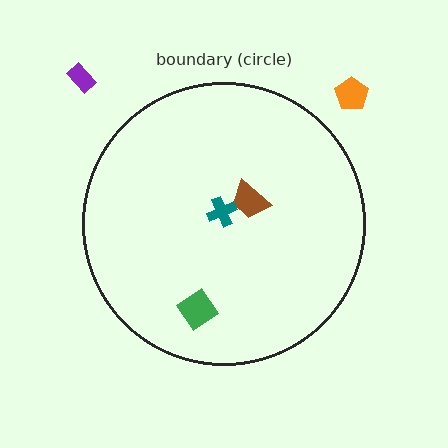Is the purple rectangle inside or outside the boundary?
Outside.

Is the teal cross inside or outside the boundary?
Inside.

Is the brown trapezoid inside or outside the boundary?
Inside.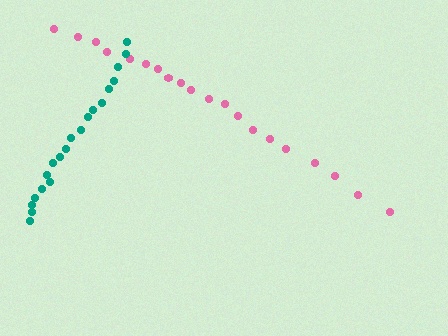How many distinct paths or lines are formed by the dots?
There are 2 distinct paths.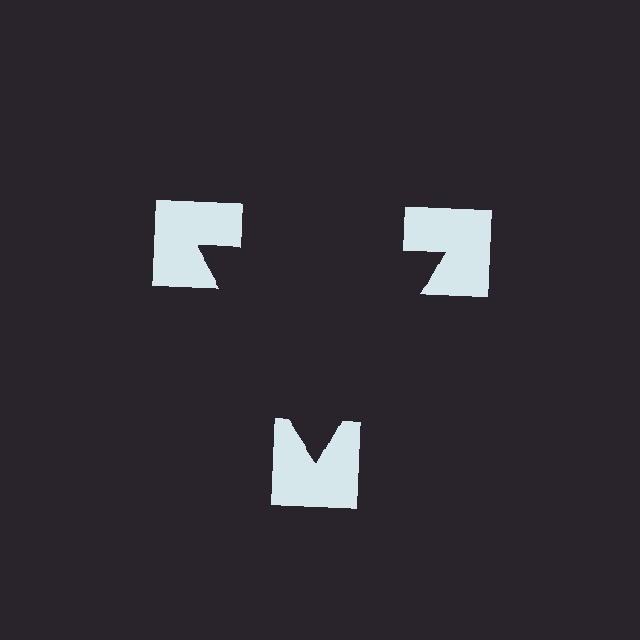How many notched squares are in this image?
There are 3 — one at each vertex of the illusory triangle.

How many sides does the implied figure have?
3 sides.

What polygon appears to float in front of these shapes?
An illusory triangle — its edges are inferred from the aligned wedge cuts in the notched squares, not physically drawn.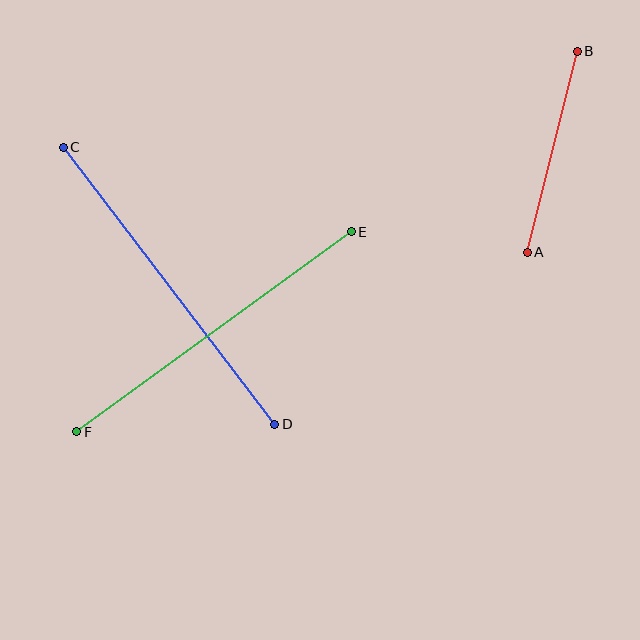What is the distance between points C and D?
The distance is approximately 349 pixels.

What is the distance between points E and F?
The distance is approximately 340 pixels.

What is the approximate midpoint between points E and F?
The midpoint is at approximately (214, 332) pixels.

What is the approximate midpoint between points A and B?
The midpoint is at approximately (552, 152) pixels.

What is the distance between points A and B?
The distance is approximately 207 pixels.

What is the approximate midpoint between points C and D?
The midpoint is at approximately (169, 286) pixels.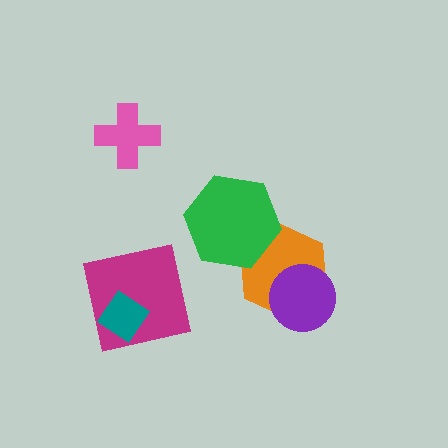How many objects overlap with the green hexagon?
1 object overlaps with the green hexagon.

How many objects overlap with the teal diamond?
1 object overlaps with the teal diamond.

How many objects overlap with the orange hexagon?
2 objects overlap with the orange hexagon.